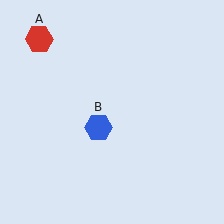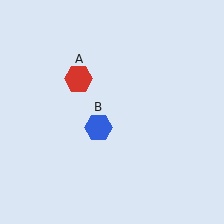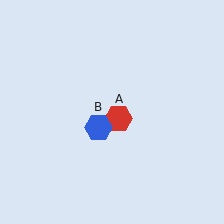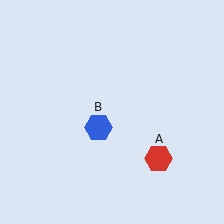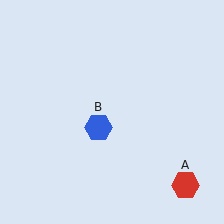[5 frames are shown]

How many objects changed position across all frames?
1 object changed position: red hexagon (object A).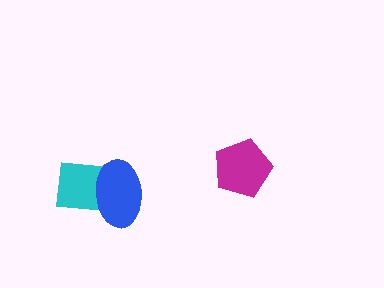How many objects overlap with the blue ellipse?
1 object overlaps with the blue ellipse.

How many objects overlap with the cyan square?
1 object overlaps with the cyan square.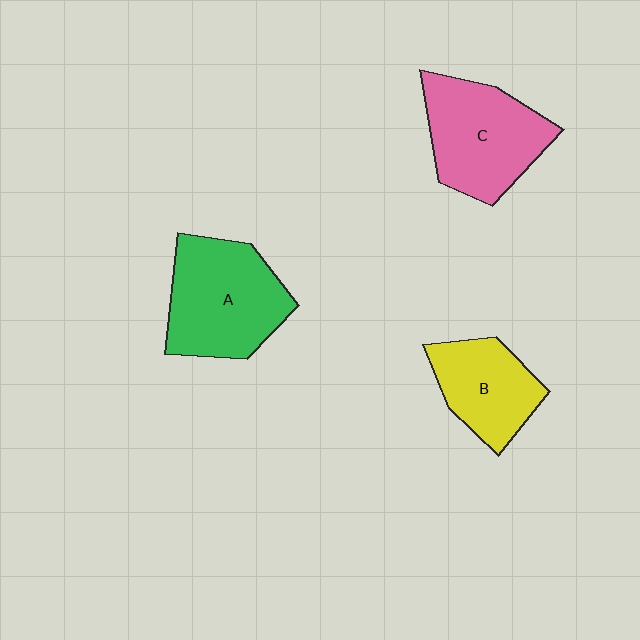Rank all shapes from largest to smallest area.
From largest to smallest: A (green), C (pink), B (yellow).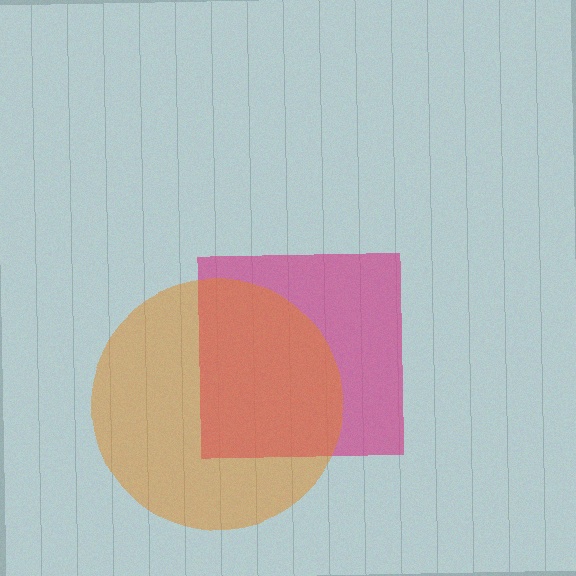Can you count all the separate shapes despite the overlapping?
Yes, there are 2 separate shapes.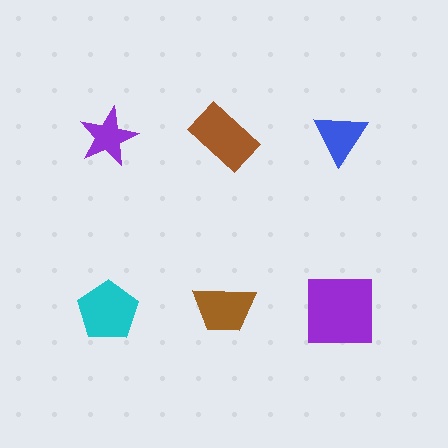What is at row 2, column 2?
A brown trapezoid.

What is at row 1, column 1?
A purple star.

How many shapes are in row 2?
3 shapes.